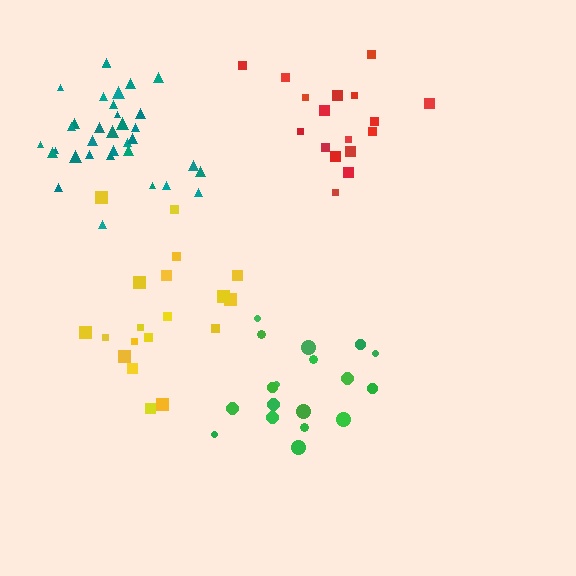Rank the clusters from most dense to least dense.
teal, yellow, green, red.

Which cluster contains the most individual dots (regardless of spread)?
Teal (34).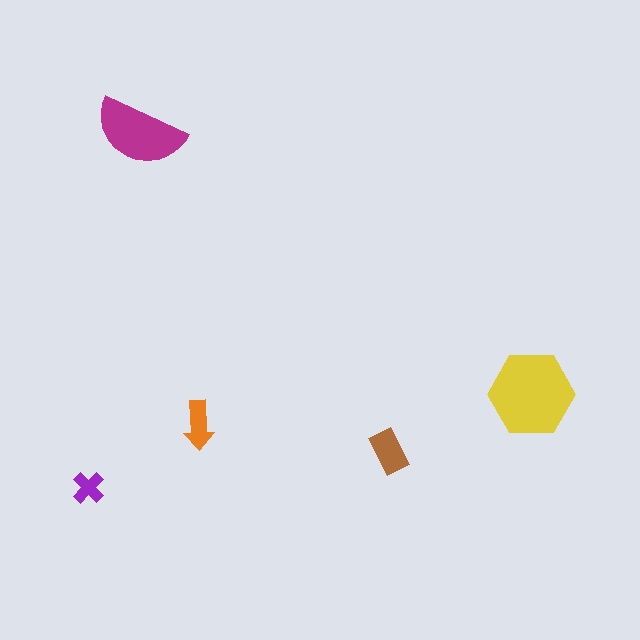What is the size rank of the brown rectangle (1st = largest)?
3rd.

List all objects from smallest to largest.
The purple cross, the orange arrow, the brown rectangle, the magenta semicircle, the yellow hexagon.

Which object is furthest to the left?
The purple cross is leftmost.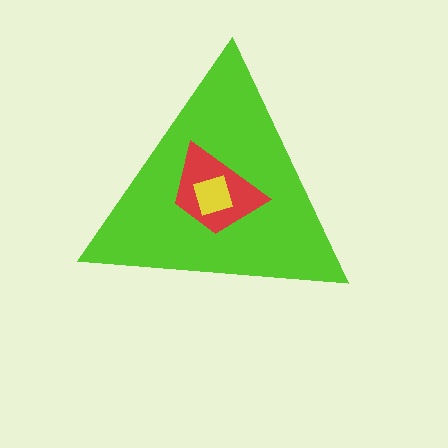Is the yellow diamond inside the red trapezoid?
Yes.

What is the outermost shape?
The lime triangle.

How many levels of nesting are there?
3.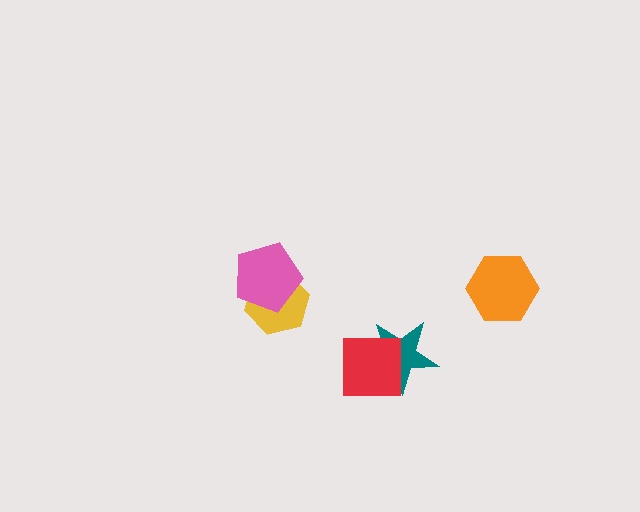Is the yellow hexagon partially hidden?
Yes, it is partially covered by another shape.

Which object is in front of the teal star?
The red square is in front of the teal star.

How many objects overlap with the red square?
1 object overlaps with the red square.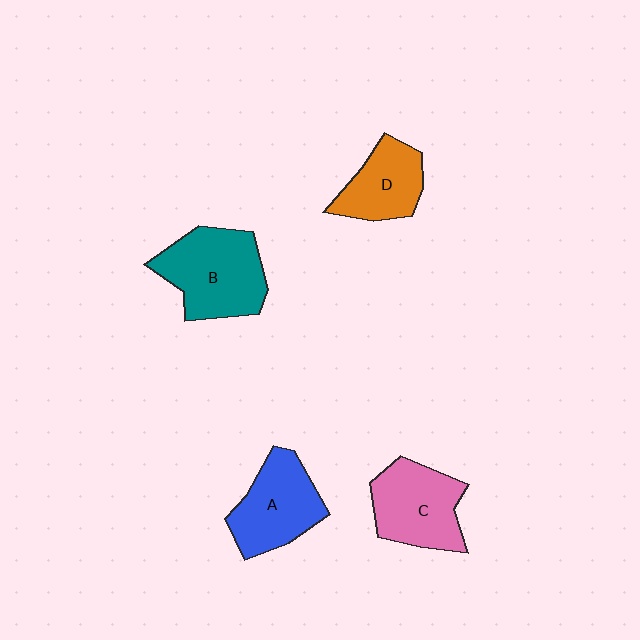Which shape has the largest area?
Shape B (teal).